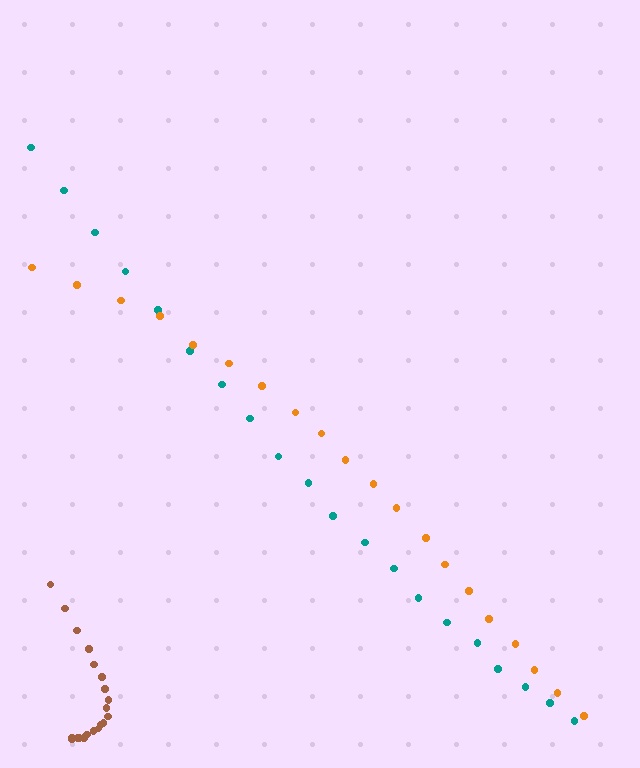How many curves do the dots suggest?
There are 3 distinct paths.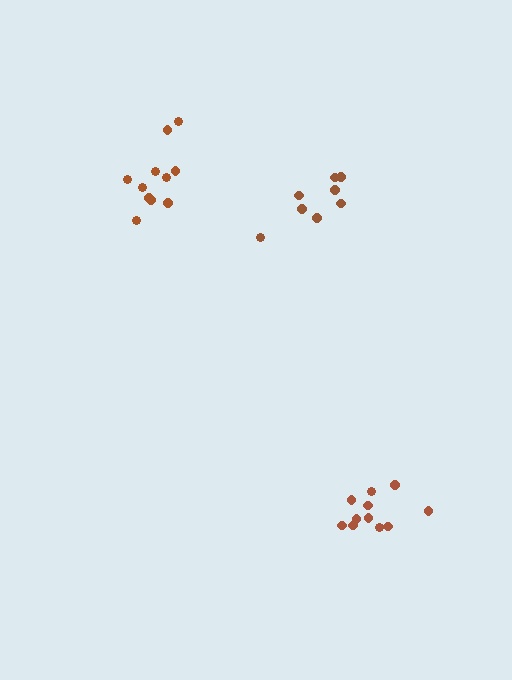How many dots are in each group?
Group 1: 8 dots, Group 2: 11 dots, Group 3: 11 dots (30 total).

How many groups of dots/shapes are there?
There are 3 groups.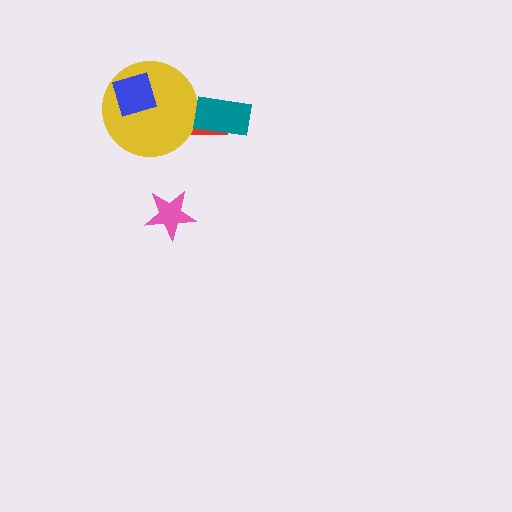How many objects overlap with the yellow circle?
2 objects overlap with the yellow circle.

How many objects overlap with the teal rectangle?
1 object overlaps with the teal rectangle.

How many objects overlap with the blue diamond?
1 object overlaps with the blue diamond.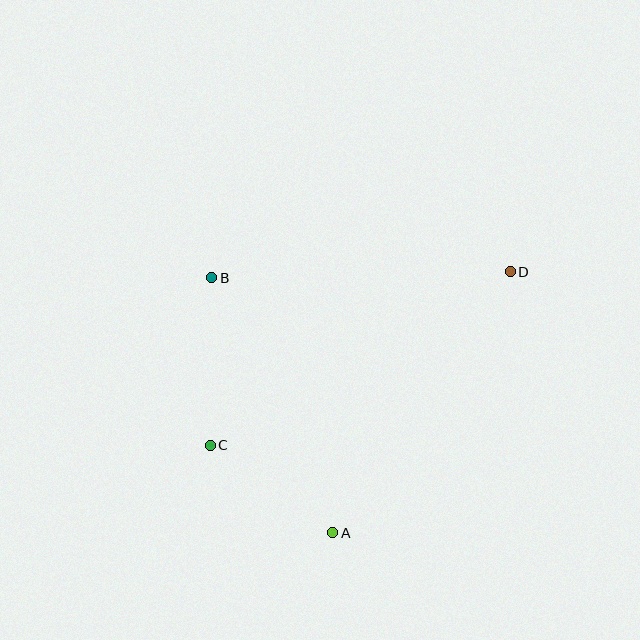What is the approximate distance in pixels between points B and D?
The distance between B and D is approximately 299 pixels.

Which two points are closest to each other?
Points A and C are closest to each other.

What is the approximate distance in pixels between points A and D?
The distance between A and D is approximately 316 pixels.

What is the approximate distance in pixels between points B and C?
The distance between B and C is approximately 168 pixels.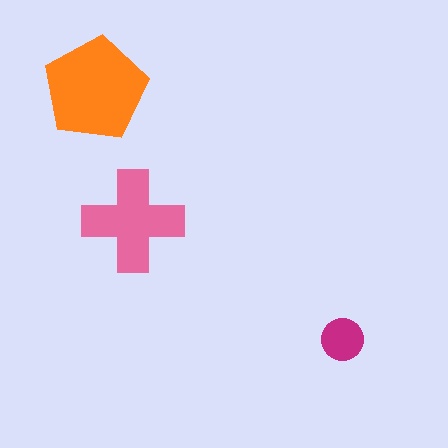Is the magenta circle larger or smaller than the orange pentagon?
Smaller.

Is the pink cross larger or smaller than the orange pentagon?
Smaller.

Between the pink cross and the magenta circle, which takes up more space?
The pink cross.